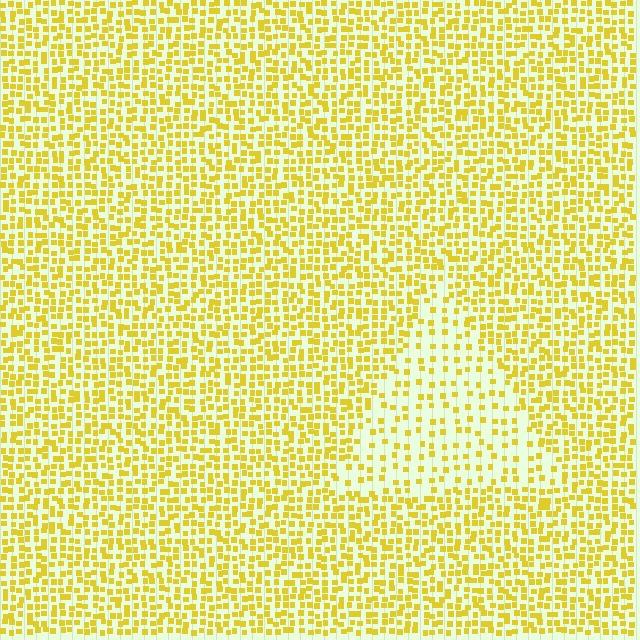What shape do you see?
I see a triangle.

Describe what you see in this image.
The image contains small yellow elements arranged at two different densities. A triangle-shaped region is visible where the elements are less densely packed than the surrounding area.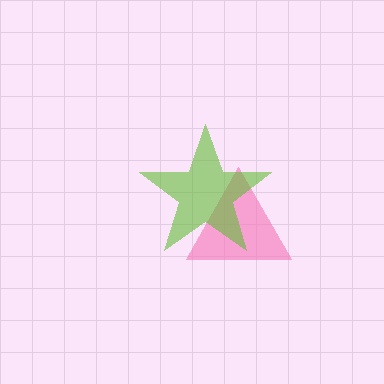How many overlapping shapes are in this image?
There are 2 overlapping shapes in the image.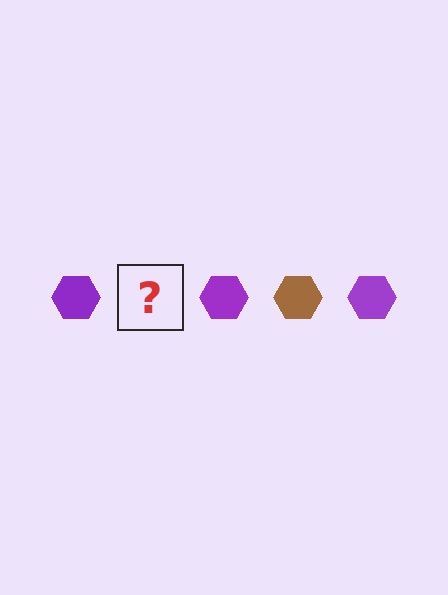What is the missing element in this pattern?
The missing element is a brown hexagon.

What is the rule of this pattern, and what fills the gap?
The rule is that the pattern cycles through purple, brown hexagons. The gap should be filled with a brown hexagon.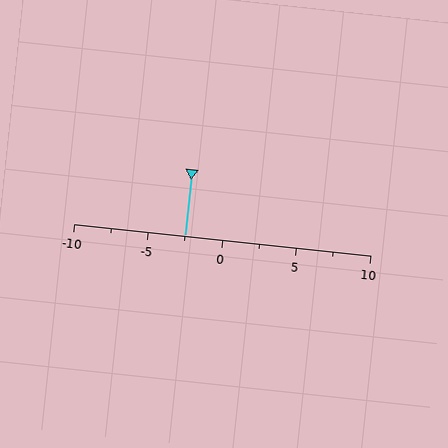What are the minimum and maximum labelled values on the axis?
The axis runs from -10 to 10.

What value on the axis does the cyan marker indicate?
The marker indicates approximately -2.5.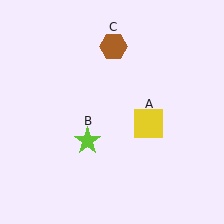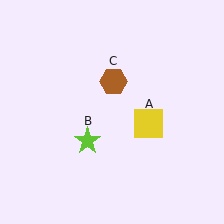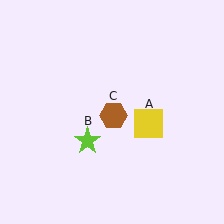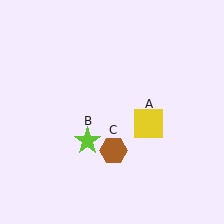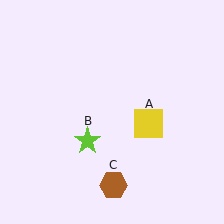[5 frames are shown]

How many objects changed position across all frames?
1 object changed position: brown hexagon (object C).